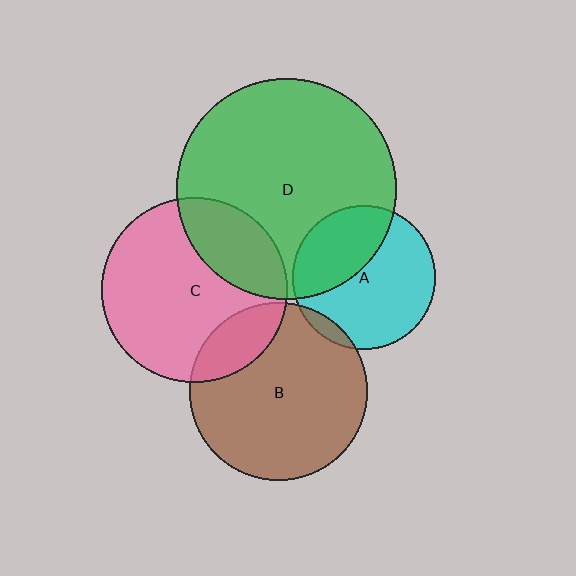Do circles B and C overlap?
Yes.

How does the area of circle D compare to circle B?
Approximately 1.5 times.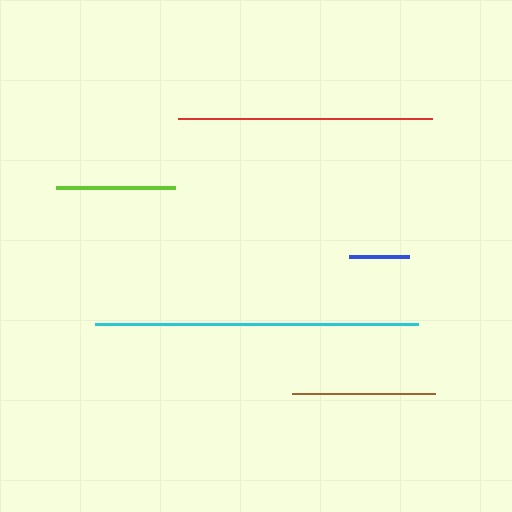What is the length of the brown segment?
The brown segment is approximately 142 pixels long.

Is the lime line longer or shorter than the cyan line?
The cyan line is longer than the lime line.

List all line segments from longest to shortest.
From longest to shortest: cyan, red, brown, lime, blue.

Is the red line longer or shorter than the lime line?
The red line is longer than the lime line.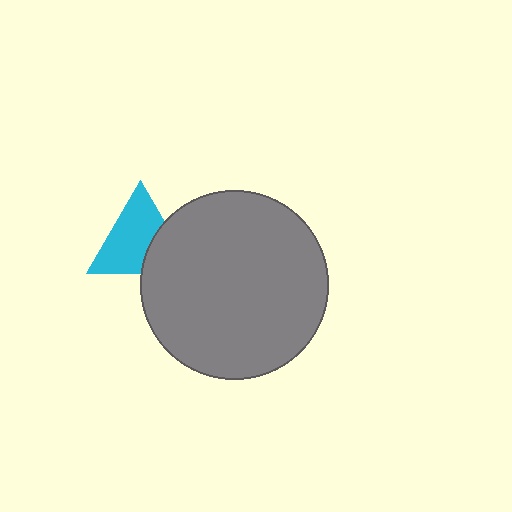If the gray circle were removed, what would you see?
You would see the complete cyan triangle.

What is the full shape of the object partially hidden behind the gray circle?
The partially hidden object is a cyan triangle.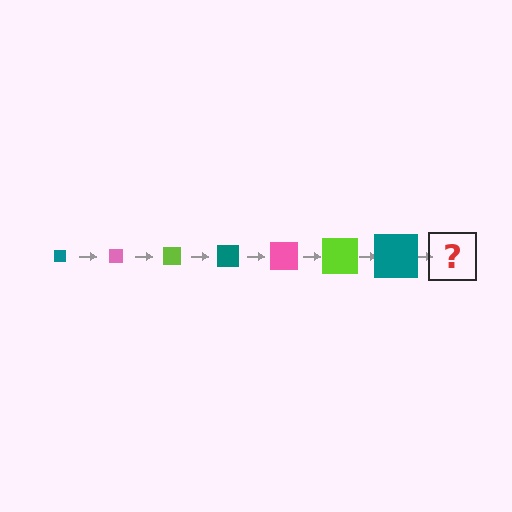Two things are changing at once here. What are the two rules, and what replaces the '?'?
The two rules are that the square grows larger each step and the color cycles through teal, pink, and lime. The '?' should be a pink square, larger than the previous one.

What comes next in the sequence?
The next element should be a pink square, larger than the previous one.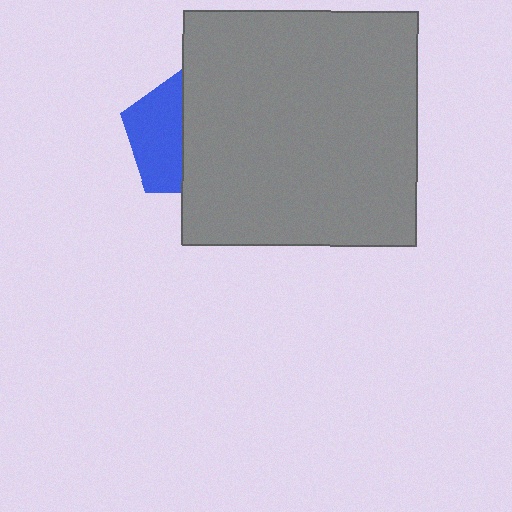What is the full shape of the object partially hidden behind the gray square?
The partially hidden object is a blue pentagon.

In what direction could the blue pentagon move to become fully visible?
The blue pentagon could move left. That would shift it out from behind the gray square entirely.